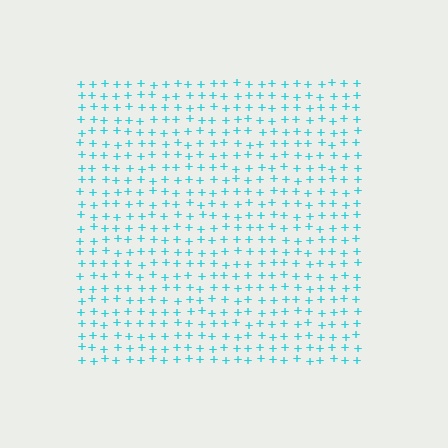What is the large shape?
The large shape is a square.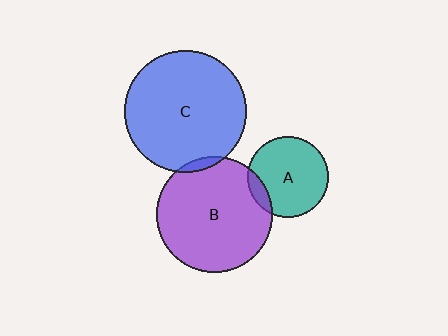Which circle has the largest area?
Circle C (blue).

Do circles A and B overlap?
Yes.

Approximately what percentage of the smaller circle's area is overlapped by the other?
Approximately 10%.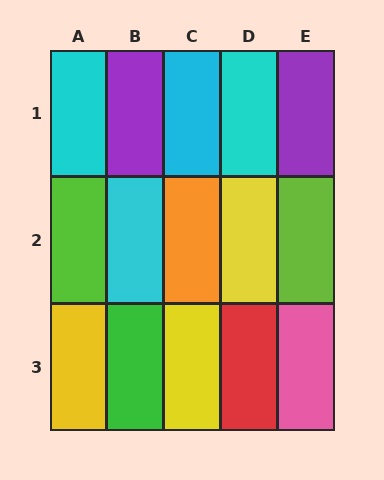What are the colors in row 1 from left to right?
Cyan, purple, cyan, cyan, purple.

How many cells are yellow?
3 cells are yellow.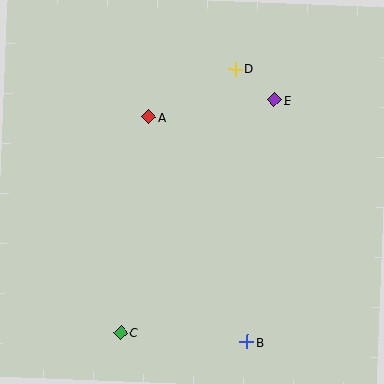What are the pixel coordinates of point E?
Point E is at (275, 100).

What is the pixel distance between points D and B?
The distance between D and B is 273 pixels.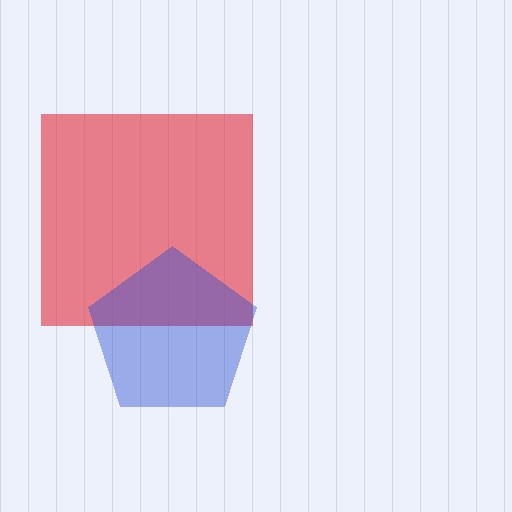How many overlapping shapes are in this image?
There are 2 overlapping shapes in the image.